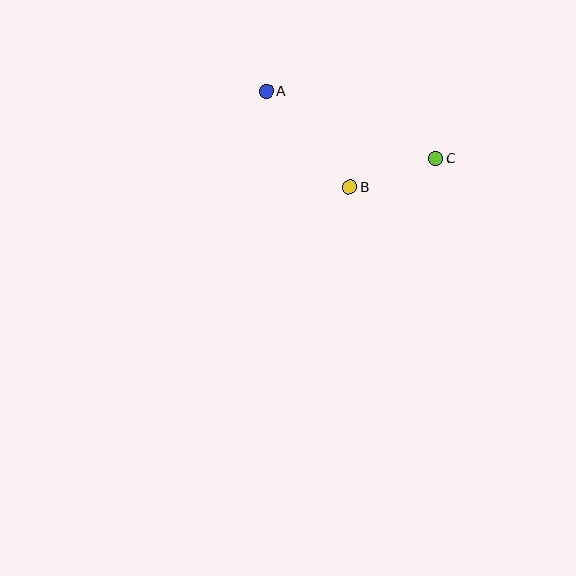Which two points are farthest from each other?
Points A and C are farthest from each other.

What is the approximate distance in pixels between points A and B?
The distance between A and B is approximately 127 pixels.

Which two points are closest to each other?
Points B and C are closest to each other.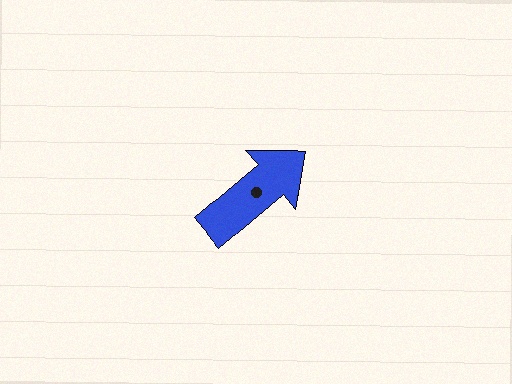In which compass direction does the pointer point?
Northeast.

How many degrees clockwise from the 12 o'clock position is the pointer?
Approximately 50 degrees.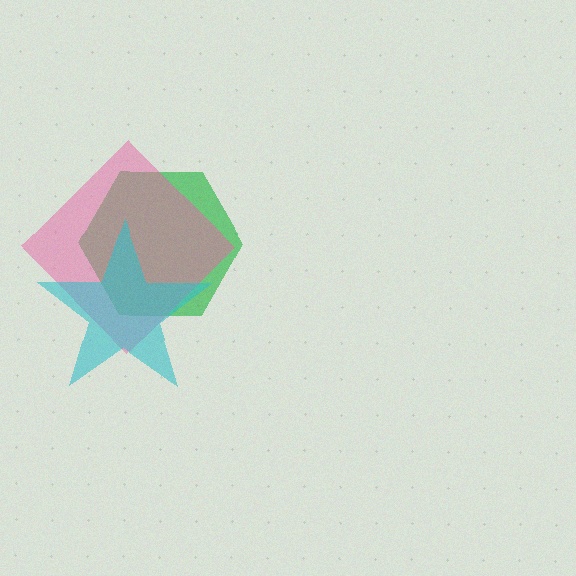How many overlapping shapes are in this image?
There are 3 overlapping shapes in the image.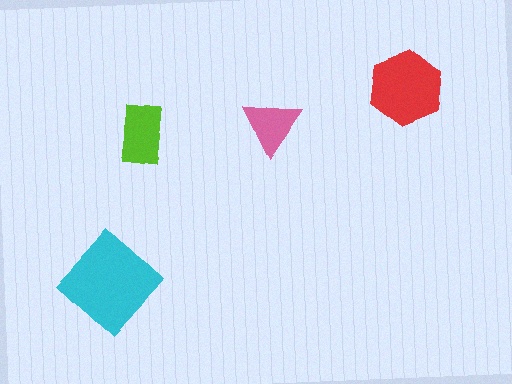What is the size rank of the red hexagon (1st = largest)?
2nd.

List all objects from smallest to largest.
The pink triangle, the lime rectangle, the red hexagon, the cyan diamond.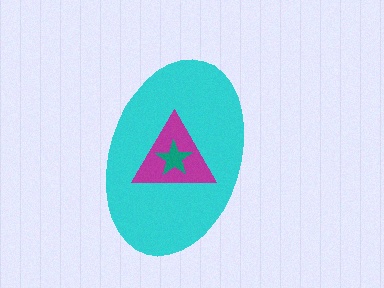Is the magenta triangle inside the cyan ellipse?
Yes.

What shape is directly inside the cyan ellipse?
The magenta triangle.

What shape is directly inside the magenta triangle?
The teal star.